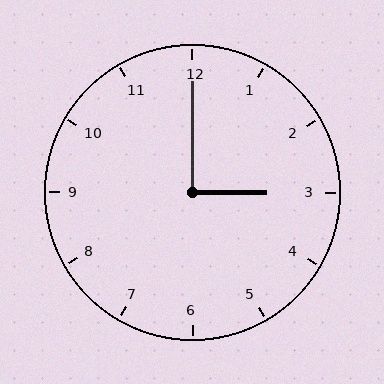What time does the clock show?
3:00.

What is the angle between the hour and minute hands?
Approximately 90 degrees.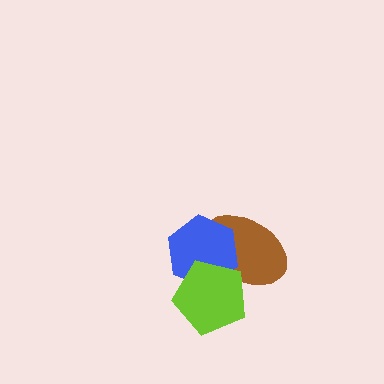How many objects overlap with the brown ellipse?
2 objects overlap with the brown ellipse.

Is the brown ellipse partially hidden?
Yes, it is partially covered by another shape.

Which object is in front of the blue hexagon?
The lime pentagon is in front of the blue hexagon.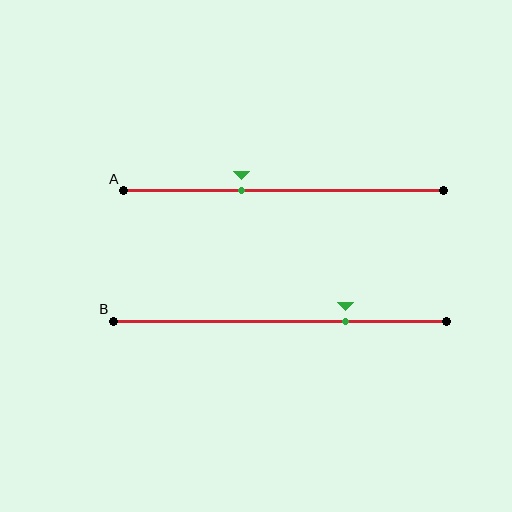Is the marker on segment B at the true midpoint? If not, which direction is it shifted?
No, the marker on segment B is shifted to the right by about 20% of the segment length.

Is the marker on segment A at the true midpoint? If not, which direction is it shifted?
No, the marker on segment A is shifted to the left by about 13% of the segment length.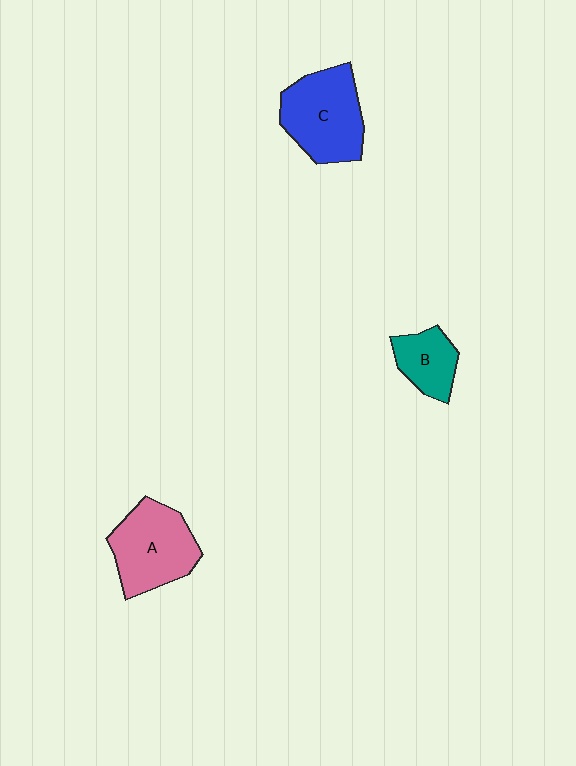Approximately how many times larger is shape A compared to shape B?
Approximately 1.8 times.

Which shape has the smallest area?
Shape B (teal).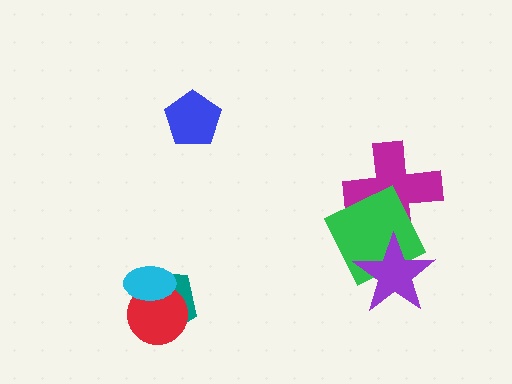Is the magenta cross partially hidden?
Yes, it is partially covered by another shape.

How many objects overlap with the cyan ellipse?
2 objects overlap with the cyan ellipse.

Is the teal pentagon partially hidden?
Yes, it is partially covered by another shape.